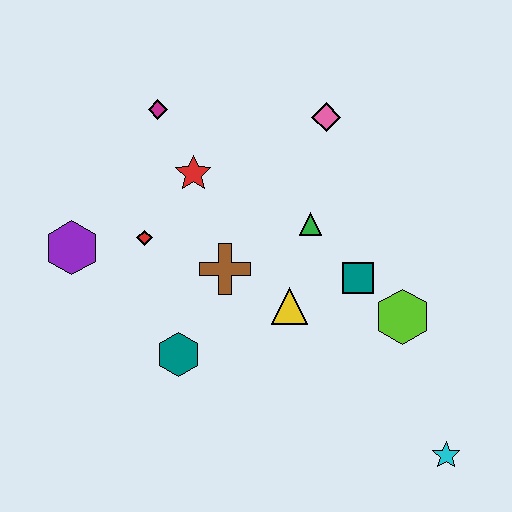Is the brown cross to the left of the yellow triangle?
Yes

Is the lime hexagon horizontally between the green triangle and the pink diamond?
No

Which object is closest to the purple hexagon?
The red diamond is closest to the purple hexagon.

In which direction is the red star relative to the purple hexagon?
The red star is to the right of the purple hexagon.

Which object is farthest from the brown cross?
The cyan star is farthest from the brown cross.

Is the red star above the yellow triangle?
Yes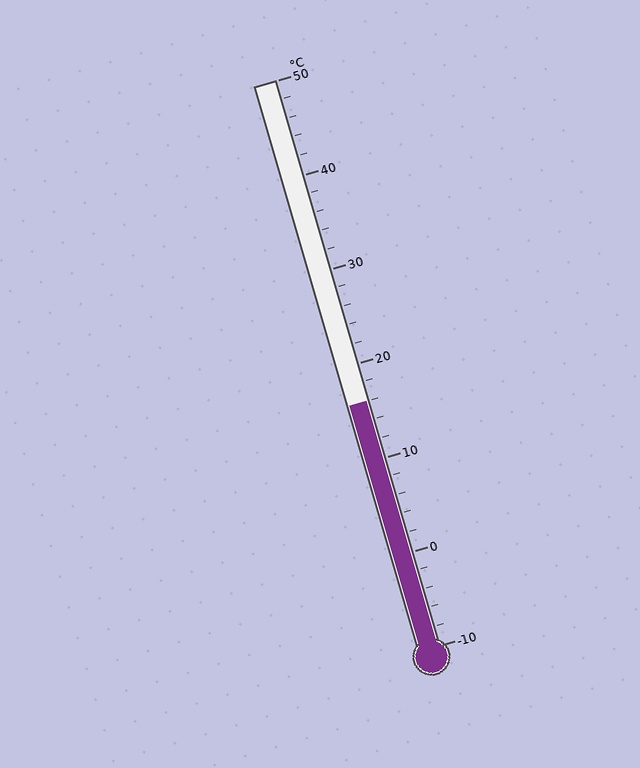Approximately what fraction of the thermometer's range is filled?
The thermometer is filled to approximately 45% of its range.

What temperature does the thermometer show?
The thermometer shows approximately 16°C.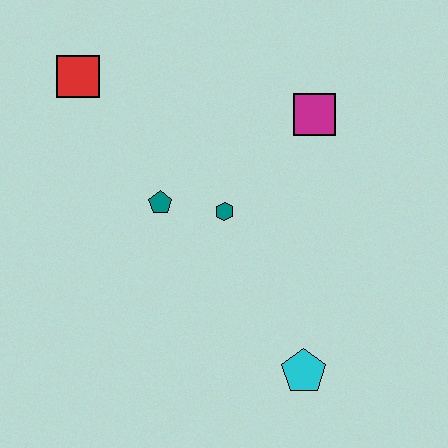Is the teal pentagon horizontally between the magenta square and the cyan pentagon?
No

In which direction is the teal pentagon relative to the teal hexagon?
The teal pentagon is to the left of the teal hexagon.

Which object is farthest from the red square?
The cyan pentagon is farthest from the red square.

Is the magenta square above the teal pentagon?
Yes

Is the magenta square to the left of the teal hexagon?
No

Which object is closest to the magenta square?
The teal hexagon is closest to the magenta square.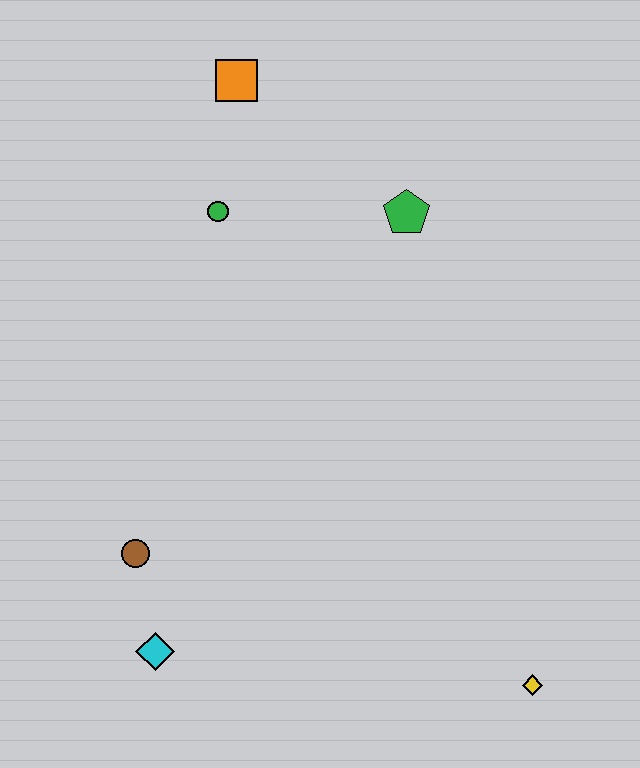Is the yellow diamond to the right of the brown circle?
Yes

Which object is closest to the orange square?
The green circle is closest to the orange square.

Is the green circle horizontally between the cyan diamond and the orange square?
Yes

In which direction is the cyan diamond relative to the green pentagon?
The cyan diamond is below the green pentagon.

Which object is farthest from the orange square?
The yellow diamond is farthest from the orange square.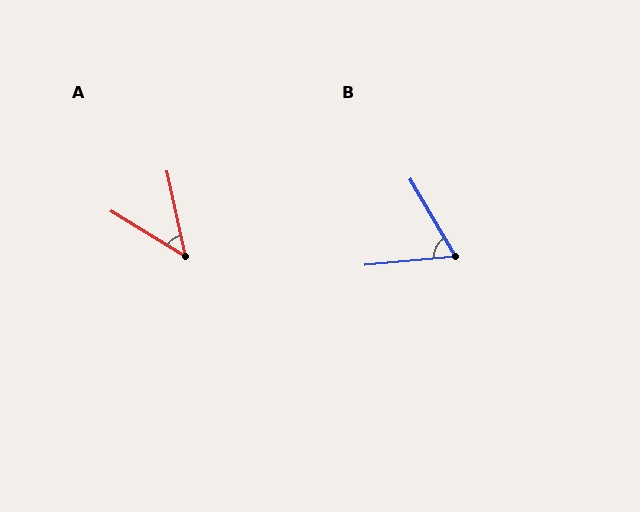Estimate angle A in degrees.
Approximately 46 degrees.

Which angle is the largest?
B, at approximately 65 degrees.